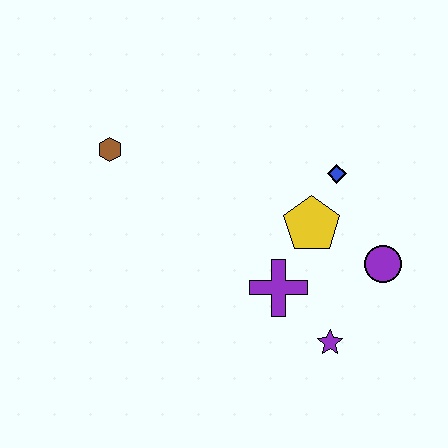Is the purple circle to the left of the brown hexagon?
No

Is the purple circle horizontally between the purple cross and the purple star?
No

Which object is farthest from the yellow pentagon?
The brown hexagon is farthest from the yellow pentagon.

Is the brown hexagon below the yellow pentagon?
No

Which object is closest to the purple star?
The purple cross is closest to the purple star.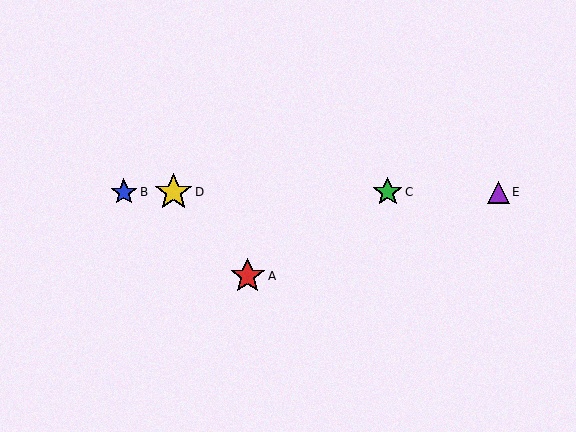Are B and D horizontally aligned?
Yes, both are at y≈192.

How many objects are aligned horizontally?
4 objects (B, C, D, E) are aligned horizontally.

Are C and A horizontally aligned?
No, C is at y≈192 and A is at y≈276.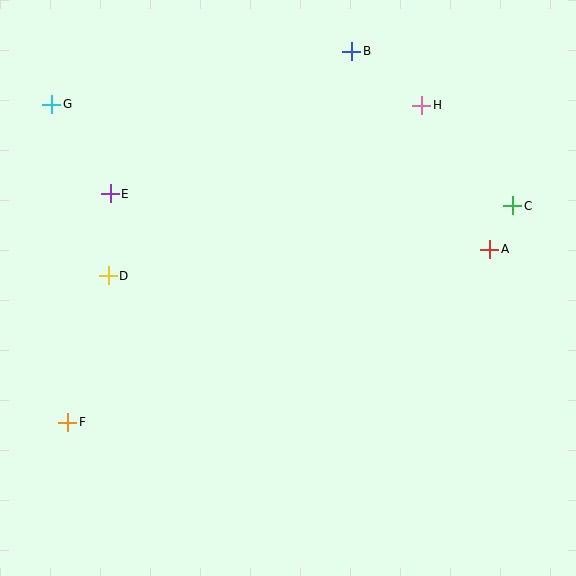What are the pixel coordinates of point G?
Point G is at (52, 104).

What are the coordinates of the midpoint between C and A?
The midpoint between C and A is at (501, 227).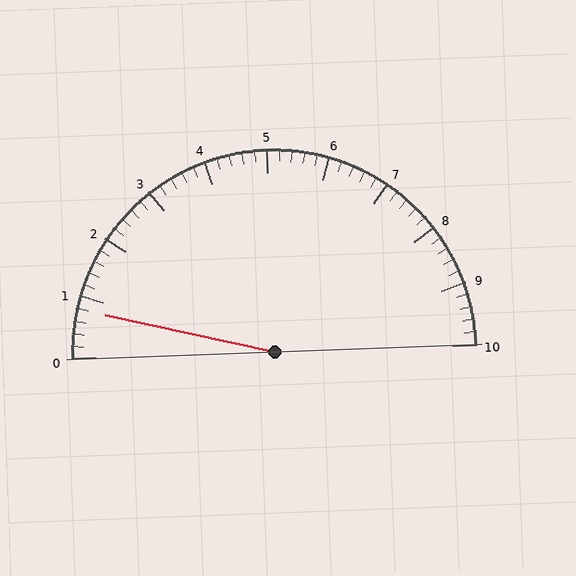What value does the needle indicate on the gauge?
The needle indicates approximately 0.8.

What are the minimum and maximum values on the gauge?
The gauge ranges from 0 to 10.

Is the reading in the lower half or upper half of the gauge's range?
The reading is in the lower half of the range (0 to 10).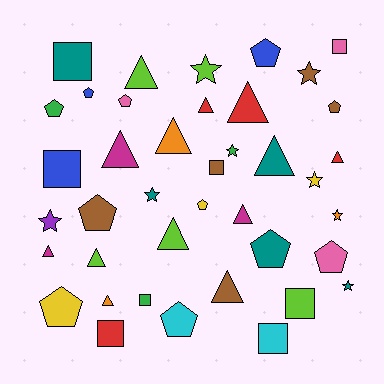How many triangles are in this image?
There are 13 triangles.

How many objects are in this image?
There are 40 objects.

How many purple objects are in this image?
There is 1 purple object.